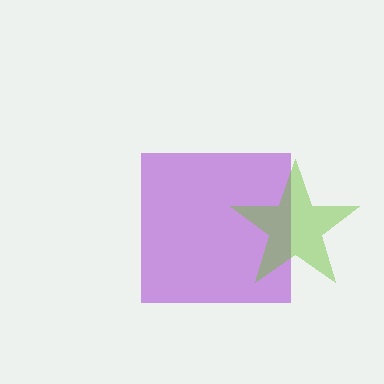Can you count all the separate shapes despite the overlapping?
Yes, there are 2 separate shapes.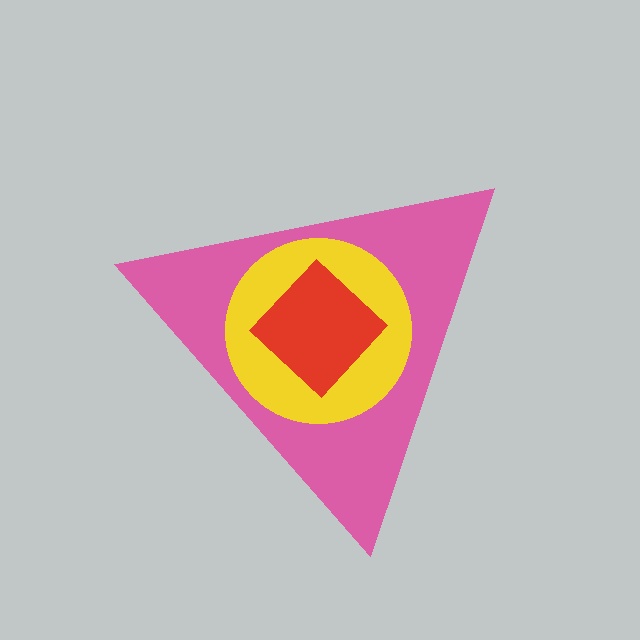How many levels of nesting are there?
3.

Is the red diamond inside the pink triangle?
Yes.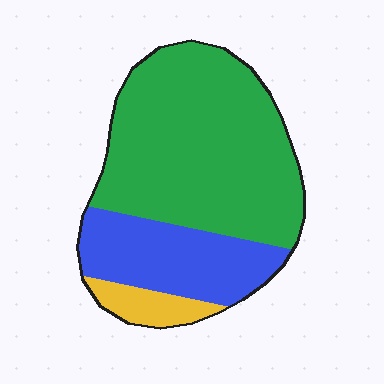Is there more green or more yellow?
Green.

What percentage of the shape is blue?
Blue takes up about one quarter (1/4) of the shape.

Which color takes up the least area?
Yellow, at roughly 10%.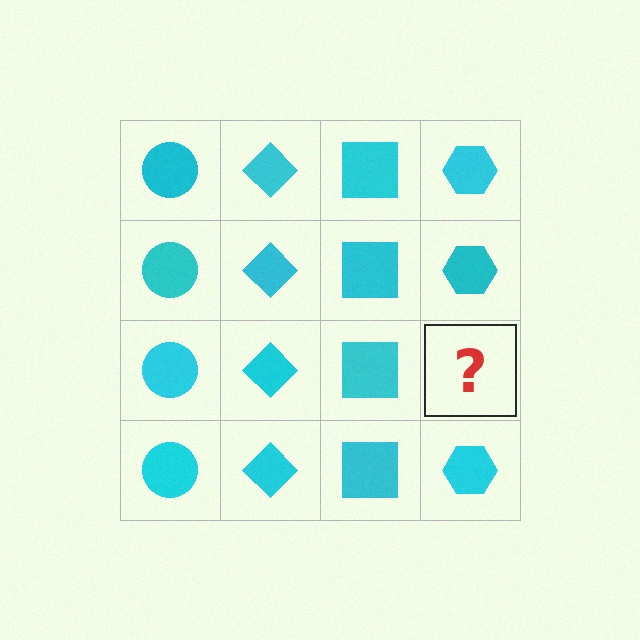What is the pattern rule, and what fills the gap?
The rule is that each column has a consistent shape. The gap should be filled with a cyan hexagon.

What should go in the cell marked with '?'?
The missing cell should contain a cyan hexagon.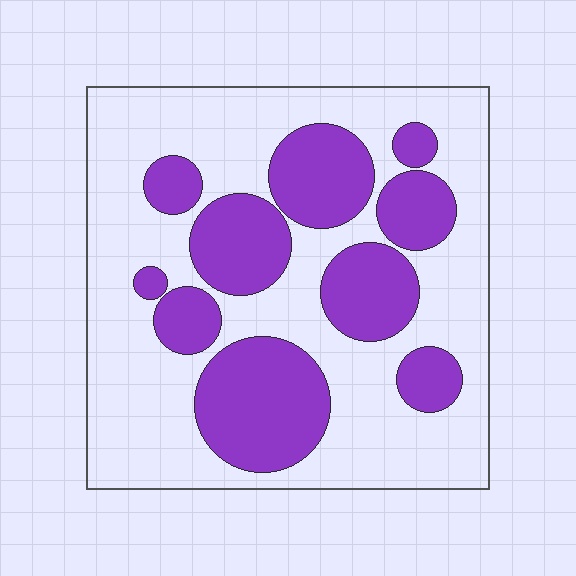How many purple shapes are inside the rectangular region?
10.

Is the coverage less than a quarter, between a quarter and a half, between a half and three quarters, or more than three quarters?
Between a quarter and a half.